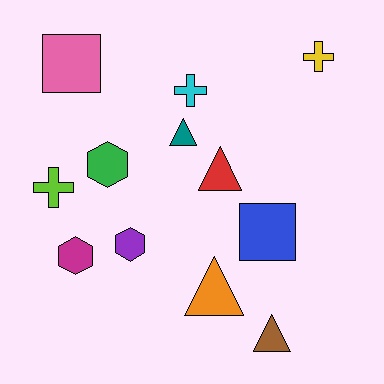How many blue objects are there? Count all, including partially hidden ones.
There is 1 blue object.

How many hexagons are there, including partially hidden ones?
There are 3 hexagons.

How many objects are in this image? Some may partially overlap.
There are 12 objects.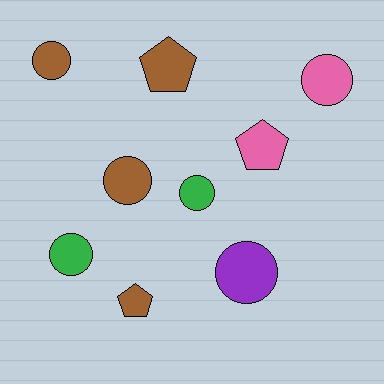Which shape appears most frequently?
Circle, with 6 objects.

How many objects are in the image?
There are 9 objects.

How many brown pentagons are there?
There are 2 brown pentagons.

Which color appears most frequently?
Brown, with 4 objects.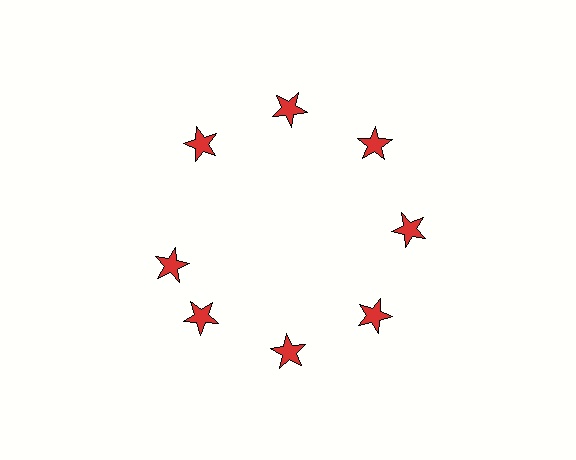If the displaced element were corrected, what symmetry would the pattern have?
It would have 8-fold rotational symmetry — the pattern would map onto itself every 45 degrees.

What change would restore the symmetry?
The symmetry would be restored by rotating it back into even spacing with its neighbors so that all 8 stars sit at equal angles and equal distance from the center.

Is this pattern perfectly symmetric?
No. The 8 red stars are arranged in a ring, but one element near the 9 o'clock position is rotated out of alignment along the ring, breaking the 8-fold rotational symmetry.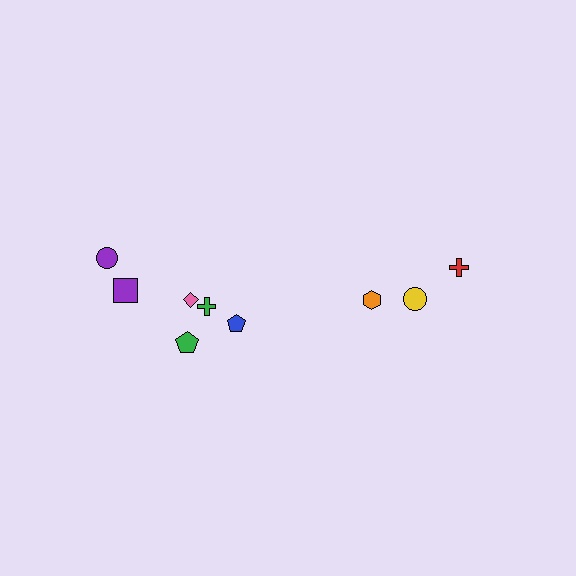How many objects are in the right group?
There are 3 objects.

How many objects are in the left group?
There are 6 objects.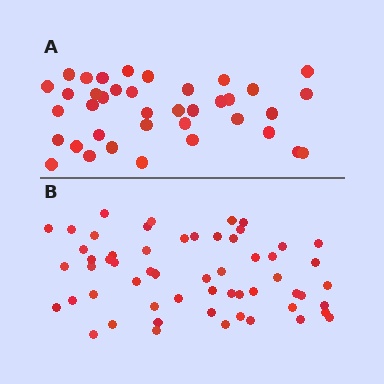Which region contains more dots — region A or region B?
Region B (the bottom region) has more dots.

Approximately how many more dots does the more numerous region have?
Region B has approximately 20 more dots than region A.